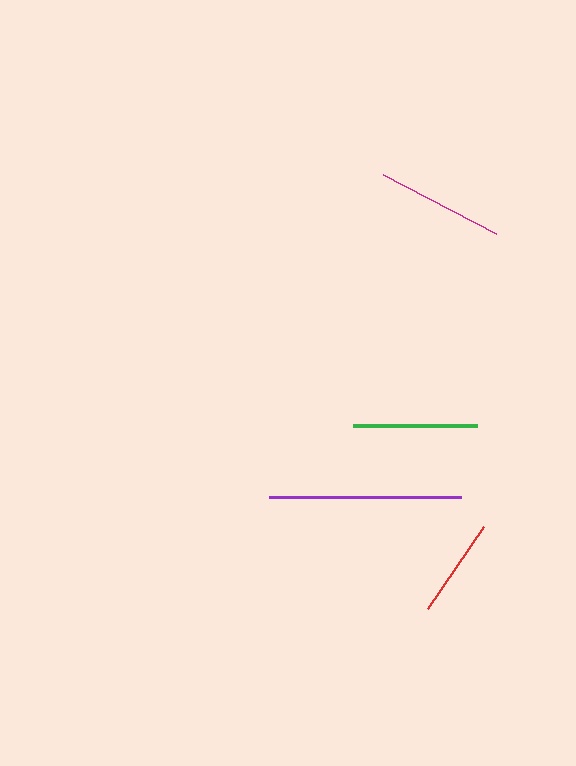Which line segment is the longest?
The purple line is the longest at approximately 192 pixels.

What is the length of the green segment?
The green segment is approximately 124 pixels long.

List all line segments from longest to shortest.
From longest to shortest: purple, magenta, green, red.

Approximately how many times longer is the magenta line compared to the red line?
The magenta line is approximately 1.3 times the length of the red line.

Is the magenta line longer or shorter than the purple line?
The purple line is longer than the magenta line.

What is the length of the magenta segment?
The magenta segment is approximately 128 pixels long.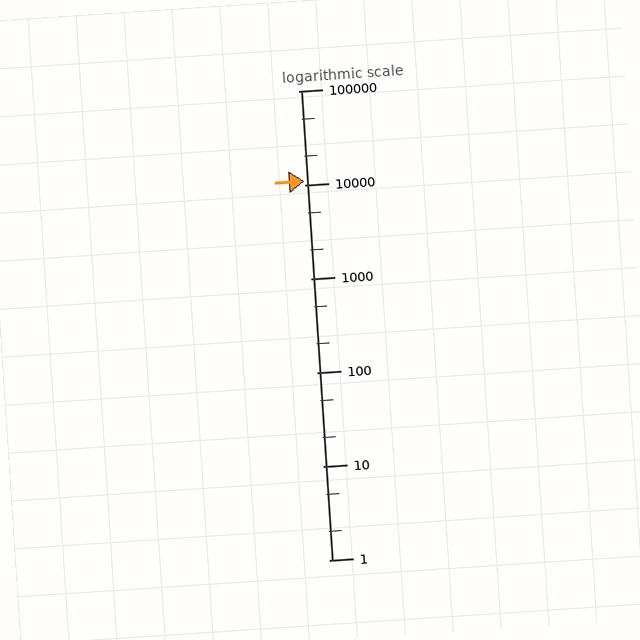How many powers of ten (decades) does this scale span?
The scale spans 5 decades, from 1 to 100000.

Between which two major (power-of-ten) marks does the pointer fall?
The pointer is between 10000 and 100000.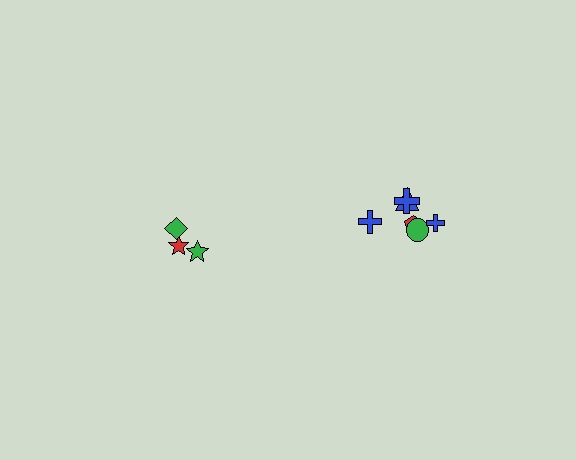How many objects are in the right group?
There are 6 objects.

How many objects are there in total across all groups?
There are 9 objects.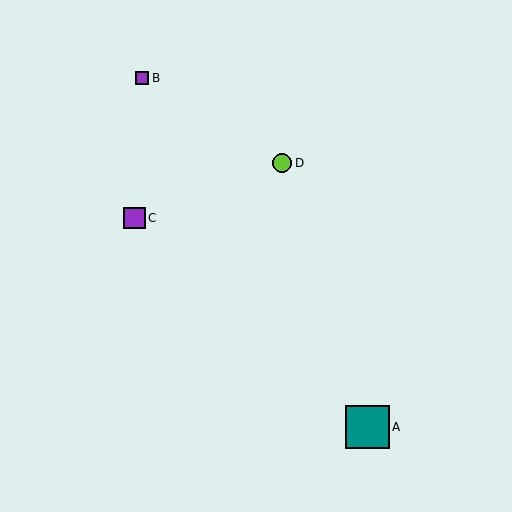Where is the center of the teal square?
The center of the teal square is at (368, 427).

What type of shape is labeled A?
Shape A is a teal square.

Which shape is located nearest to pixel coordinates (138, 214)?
The purple square (labeled C) at (135, 218) is nearest to that location.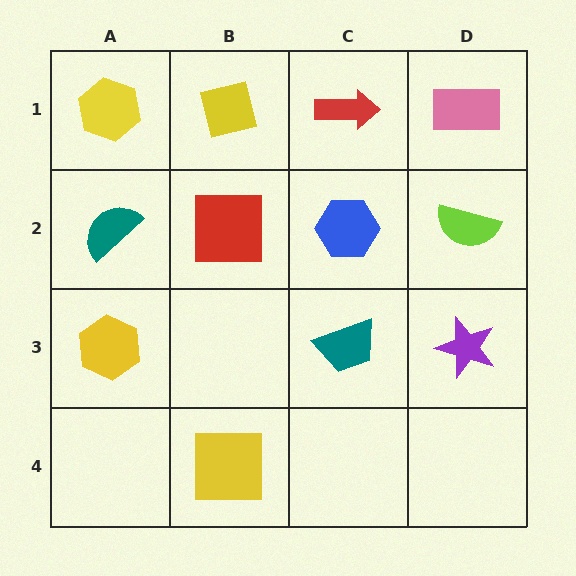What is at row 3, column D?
A purple star.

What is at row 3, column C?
A teal trapezoid.